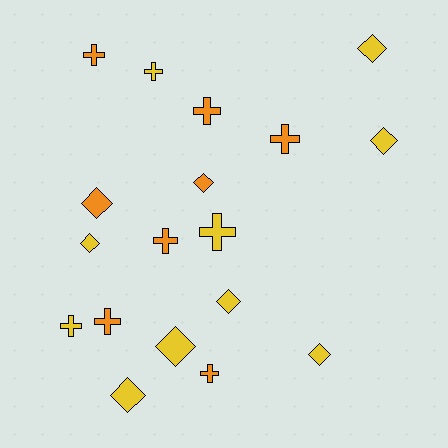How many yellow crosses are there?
There are 3 yellow crosses.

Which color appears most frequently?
Yellow, with 10 objects.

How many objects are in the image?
There are 18 objects.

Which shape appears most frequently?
Cross, with 9 objects.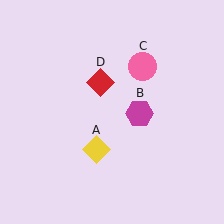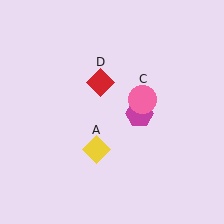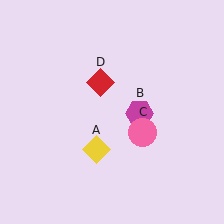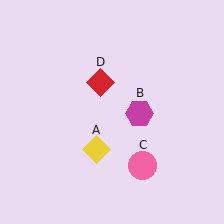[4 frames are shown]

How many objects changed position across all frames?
1 object changed position: pink circle (object C).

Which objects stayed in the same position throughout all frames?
Yellow diamond (object A) and magenta hexagon (object B) and red diamond (object D) remained stationary.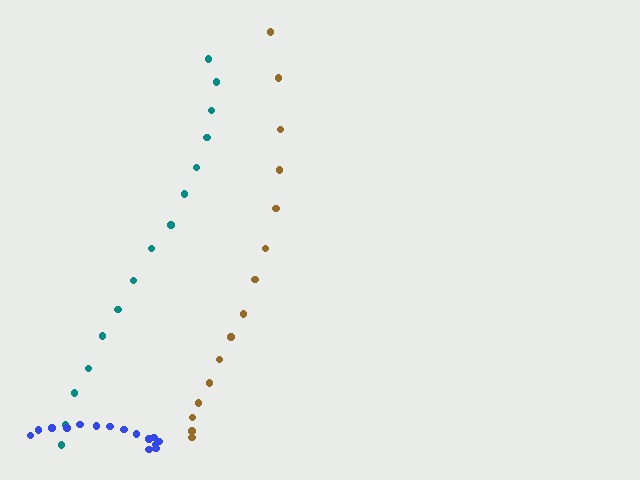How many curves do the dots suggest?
There are 3 distinct paths.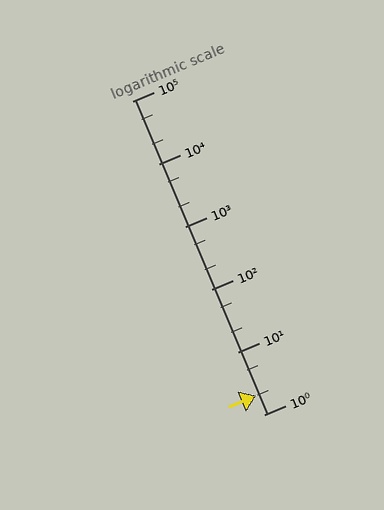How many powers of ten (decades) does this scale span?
The scale spans 5 decades, from 1 to 100000.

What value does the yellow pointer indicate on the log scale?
The pointer indicates approximately 2.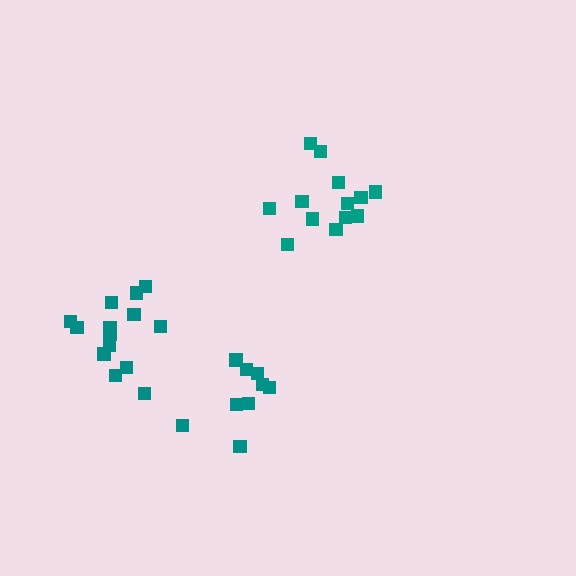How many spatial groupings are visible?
There are 3 spatial groupings.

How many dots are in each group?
Group 1: 9 dots, Group 2: 13 dots, Group 3: 14 dots (36 total).